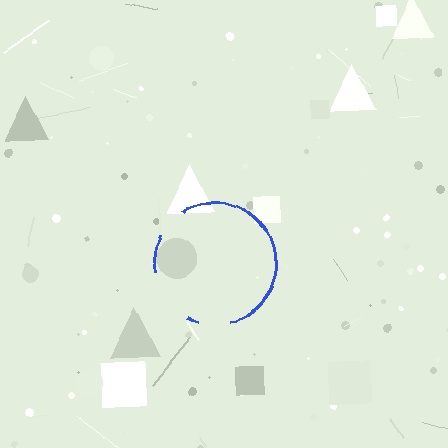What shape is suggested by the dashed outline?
The dashed outline suggests a circle.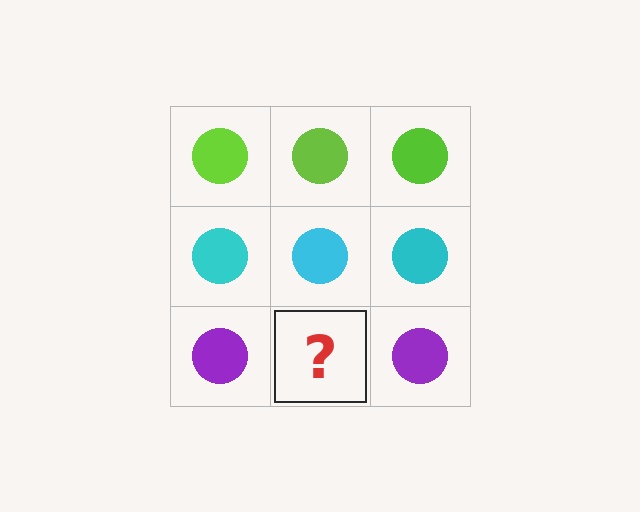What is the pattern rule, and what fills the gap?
The rule is that each row has a consistent color. The gap should be filled with a purple circle.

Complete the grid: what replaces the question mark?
The question mark should be replaced with a purple circle.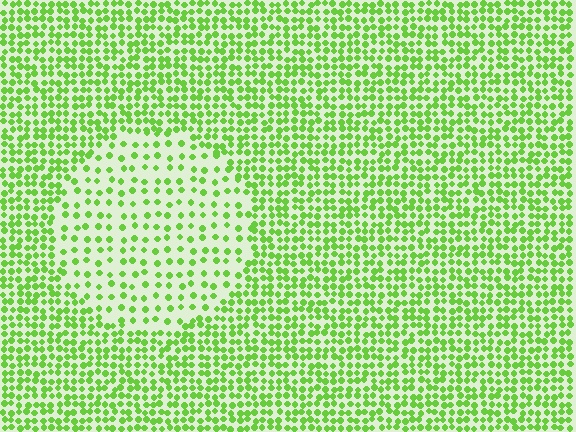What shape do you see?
I see a circle.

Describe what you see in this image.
The image contains small lime elements arranged at two different densities. A circle-shaped region is visible where the elements are less densely packed than the surrounding area.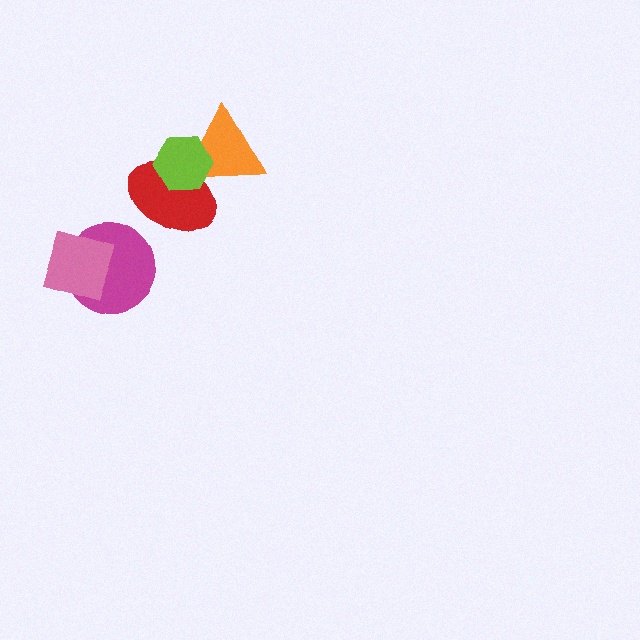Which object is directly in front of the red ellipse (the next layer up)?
The orange triangle is directly in front of the red ellipse.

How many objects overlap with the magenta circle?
1 object overlaps with the magenta circle.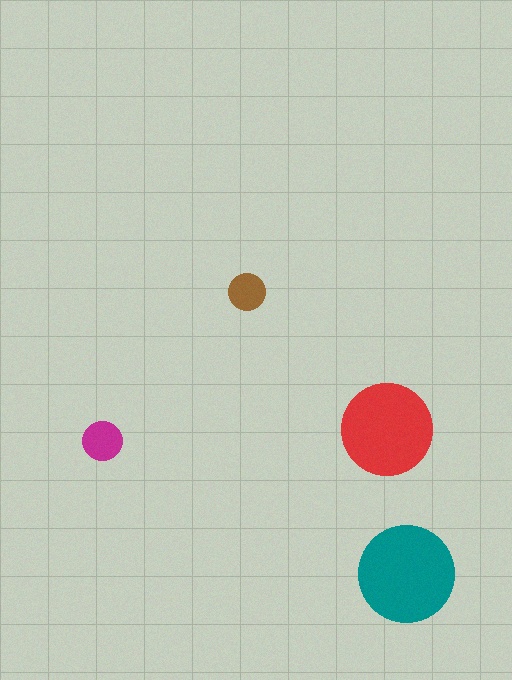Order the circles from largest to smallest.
the teal one, the red one, the magenta one, the brown one.